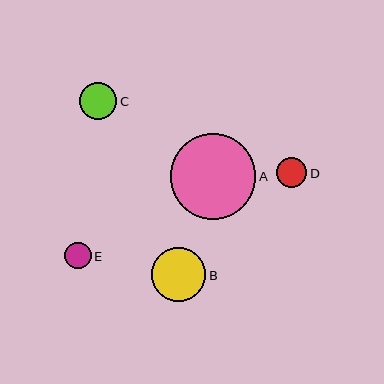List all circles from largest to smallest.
From largest to smallest: A, B, C, D, E.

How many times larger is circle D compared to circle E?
Circle D is approximately 1.1 times the size of circle E.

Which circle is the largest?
Circle A is the largest with a size of approximately 85 pixels.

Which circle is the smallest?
Circle E is the smallest with a size of approximately 27 pixels.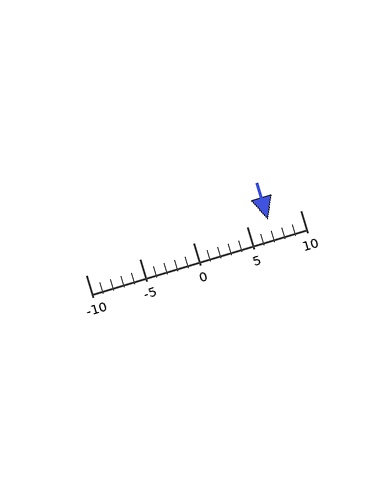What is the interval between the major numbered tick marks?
The major tick marks are spaced 5 units apart.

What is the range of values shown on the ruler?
The ruler shows values from -10 to 10.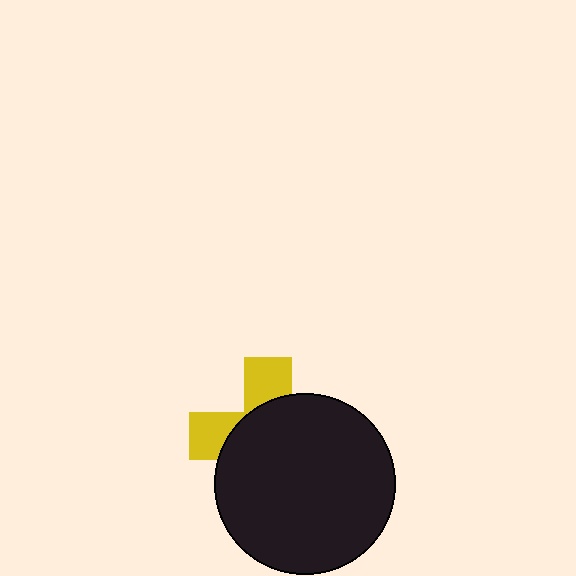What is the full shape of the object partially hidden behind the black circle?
The partially hidden object is a yellow cross.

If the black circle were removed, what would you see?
You would see the complete yellow cross.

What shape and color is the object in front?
The object in front is a black circle.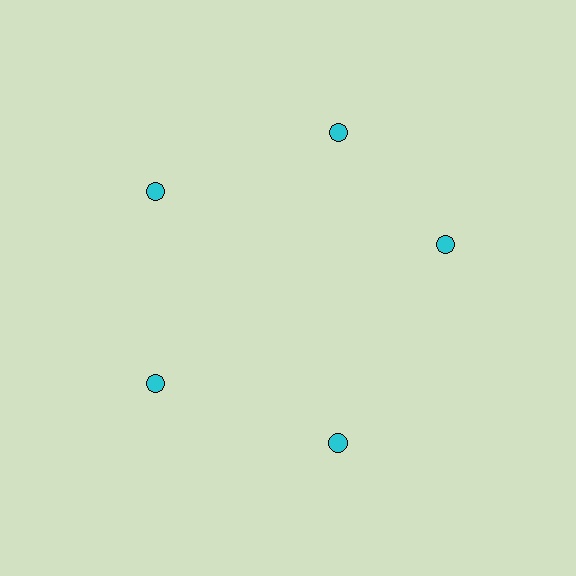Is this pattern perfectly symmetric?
No. The 5 cyan circles are arranged in a ring, but one element near the 3 o'clock position is rotated out of alignment along the ring, breaking the 5-fold rotational symmetry.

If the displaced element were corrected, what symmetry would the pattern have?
It would have 5-fold rotational symmetry — the pattern would map onto itself every 72 degrees.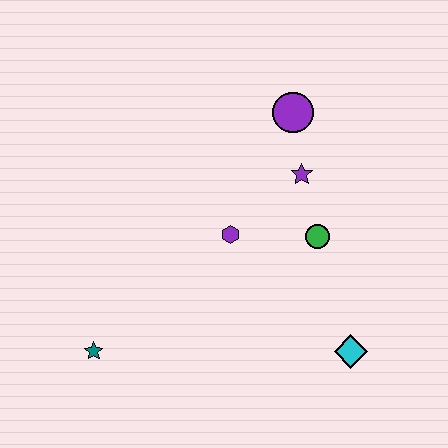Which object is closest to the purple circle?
The purple star is closest to the purple circle.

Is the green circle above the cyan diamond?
Yes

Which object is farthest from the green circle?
The teal star is farthest from the green circle.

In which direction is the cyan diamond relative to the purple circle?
The cyan diamond is below the purple circle.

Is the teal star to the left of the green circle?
Yes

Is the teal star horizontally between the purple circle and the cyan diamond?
No